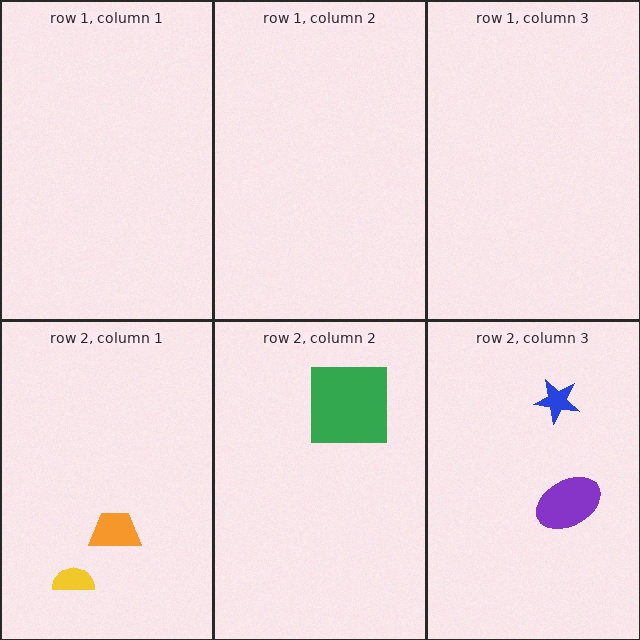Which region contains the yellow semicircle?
The row 2, column 1 region.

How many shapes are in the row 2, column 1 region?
2.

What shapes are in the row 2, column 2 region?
The green square.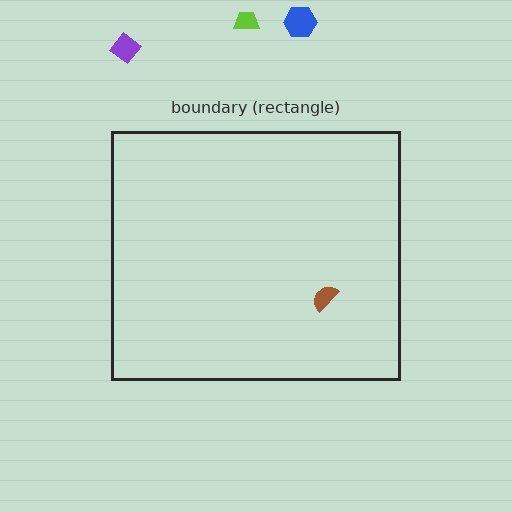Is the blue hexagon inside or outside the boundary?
Outside.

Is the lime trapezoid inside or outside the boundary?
Outside.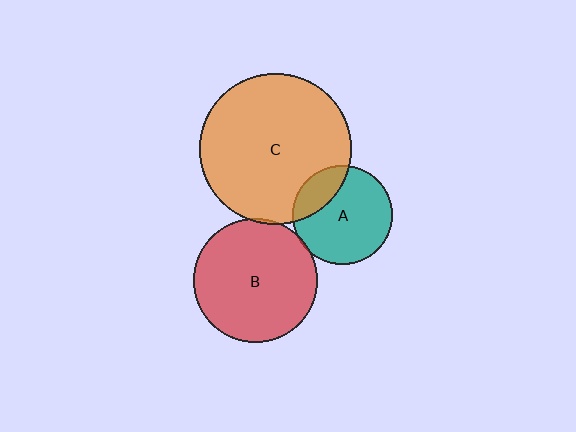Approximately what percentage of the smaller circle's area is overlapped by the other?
Approximately 5%.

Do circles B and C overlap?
Yes.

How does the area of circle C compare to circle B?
Approximately 1.5 times.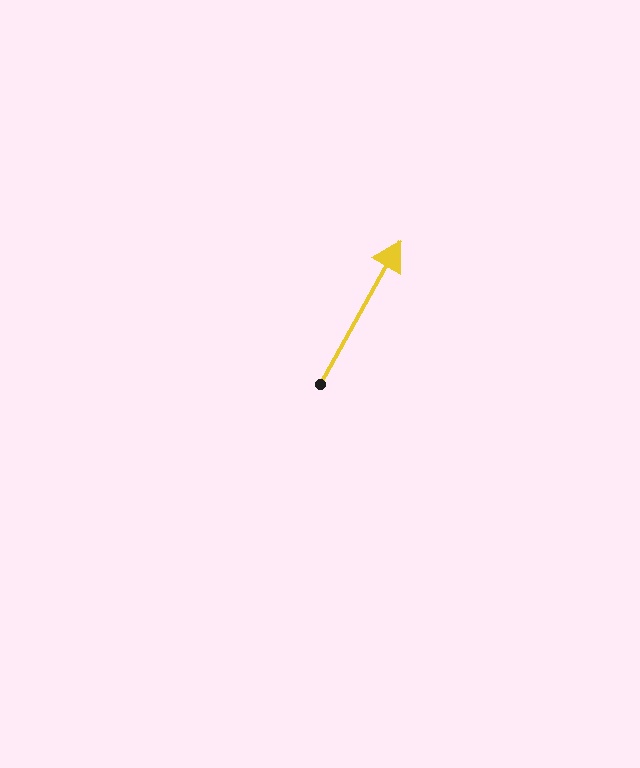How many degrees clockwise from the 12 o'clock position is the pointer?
Approximately 29 degrees.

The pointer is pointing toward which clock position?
Roughly 1 o'clock.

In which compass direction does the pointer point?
Northeast.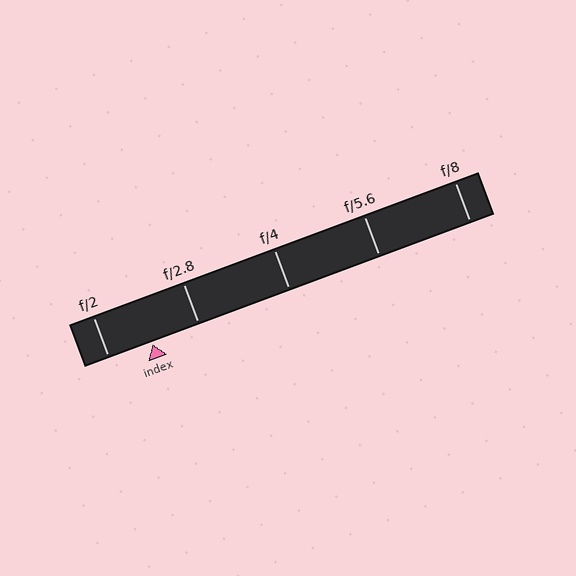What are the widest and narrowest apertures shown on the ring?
The widest aperture shown is f/2 and the narrowest is f/8.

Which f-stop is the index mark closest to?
The index mark is closest to f/2.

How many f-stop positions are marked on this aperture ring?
There are 5 f-stop positions marked.